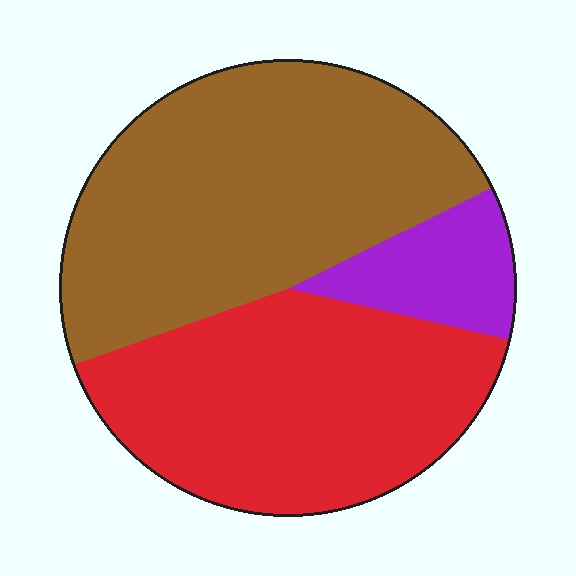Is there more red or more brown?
Brown.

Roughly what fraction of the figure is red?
Red covers around 40% of the figure.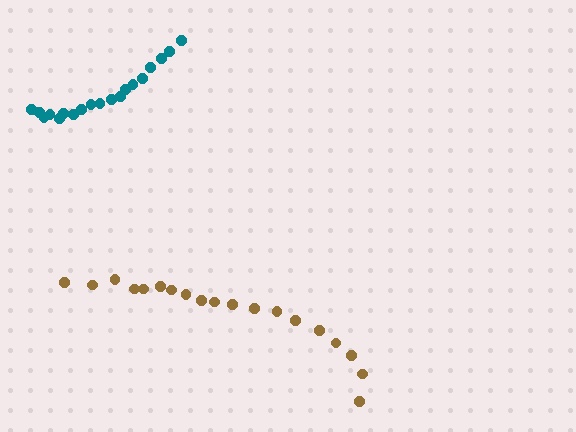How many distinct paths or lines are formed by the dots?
There are 2 distinct paths.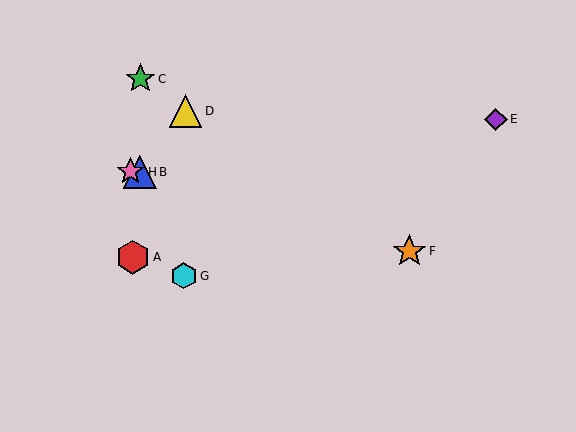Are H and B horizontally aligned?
Yes, both are at y≈172.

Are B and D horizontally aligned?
No, B is at y≈172 and D is at y≈111.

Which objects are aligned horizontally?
Objects B, H are aligned horizontally.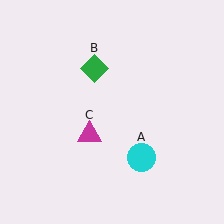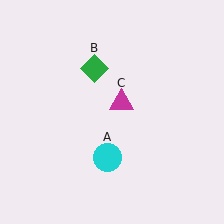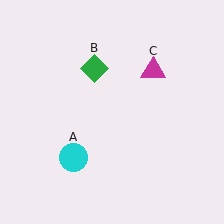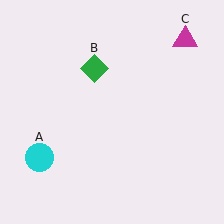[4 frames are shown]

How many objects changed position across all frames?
2 objects changed position: cyan circle (object A), magenta triangle (object C).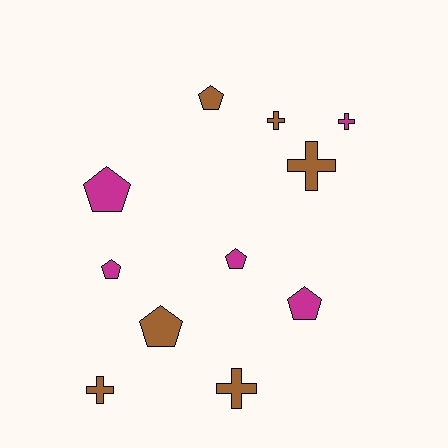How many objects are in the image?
There are 11 objects.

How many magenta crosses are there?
There is 1 magenta cross.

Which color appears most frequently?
Brown, with 6 objects.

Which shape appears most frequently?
Pentagon, with 6 objects.